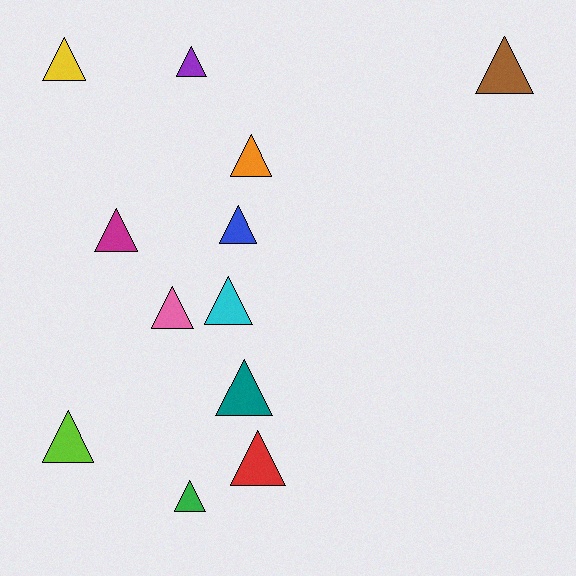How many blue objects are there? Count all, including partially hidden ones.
There is 1 blue object.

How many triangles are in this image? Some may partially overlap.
There are 12 triangles.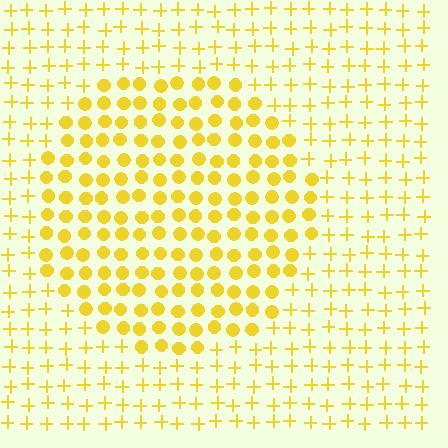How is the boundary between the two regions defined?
The boundary is defined by a change in element shape: circles inside vs. plus signs outside. All elements share the same color and spacing.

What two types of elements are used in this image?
The image uses circles inside the circle region and plus signs outside it.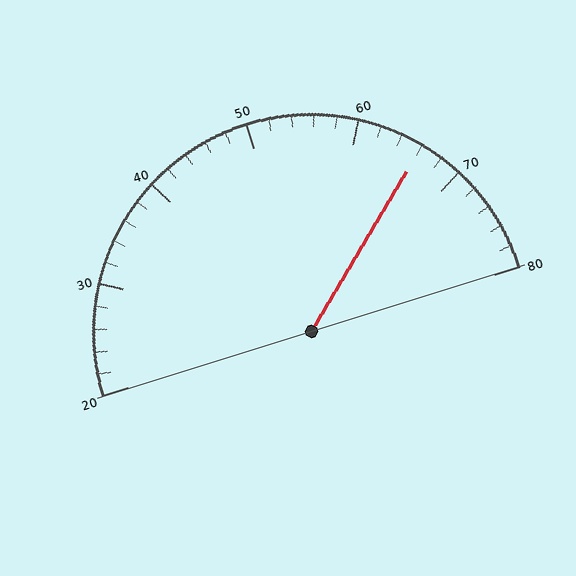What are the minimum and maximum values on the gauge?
The gauge ranges from 20 to 80.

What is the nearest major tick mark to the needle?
The nearest major tick mark is 70.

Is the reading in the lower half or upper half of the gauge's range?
The reading is in the upper half of the range (20 to 80).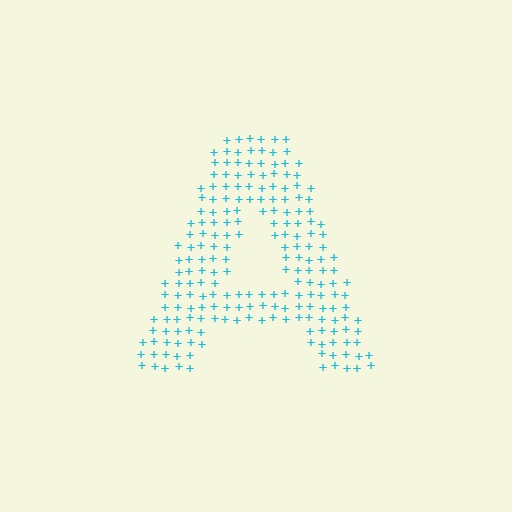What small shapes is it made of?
It is made of small plus signs.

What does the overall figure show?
The overall figure shows the letter A.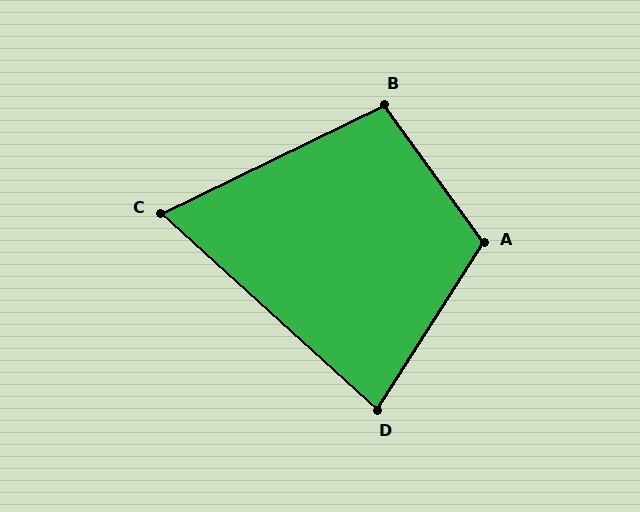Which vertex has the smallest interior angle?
C, at approximately 68 degrees.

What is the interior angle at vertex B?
Approximately 100 degrees (obtuse).